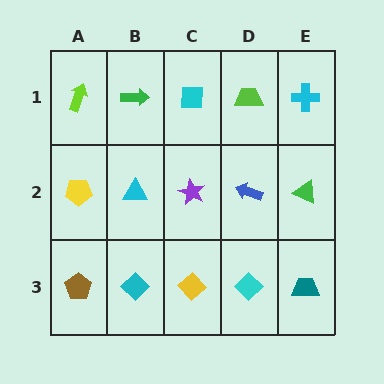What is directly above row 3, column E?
A green triangle.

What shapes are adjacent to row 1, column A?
A yellow pentagon (row 2, column A), a green arrow (row 1, column B).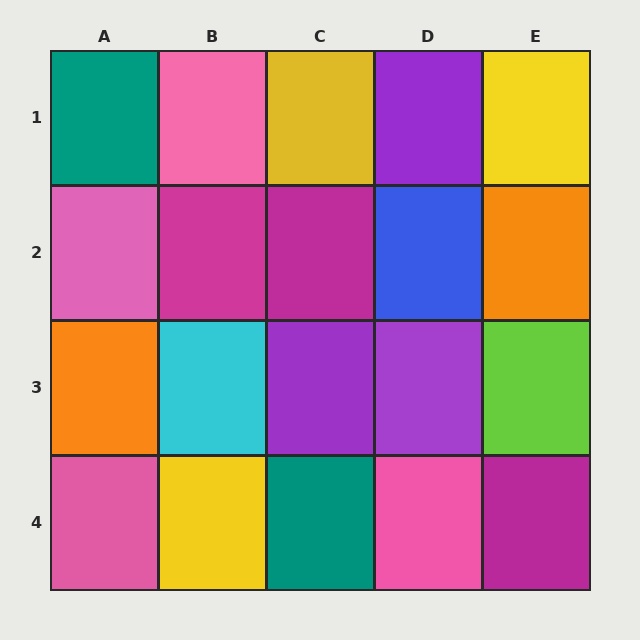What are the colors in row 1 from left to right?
Teal, pink, yellow, purple, yellow.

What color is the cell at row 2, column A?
Pink.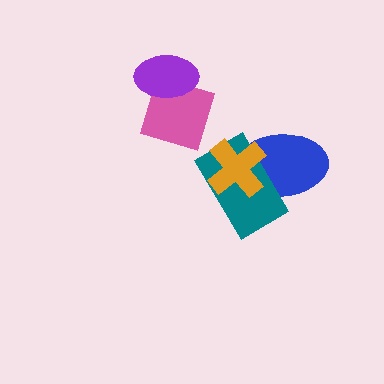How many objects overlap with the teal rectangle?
2 objects overlap with the teal rectangle.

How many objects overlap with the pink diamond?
1 object overlaps with the pink diamond.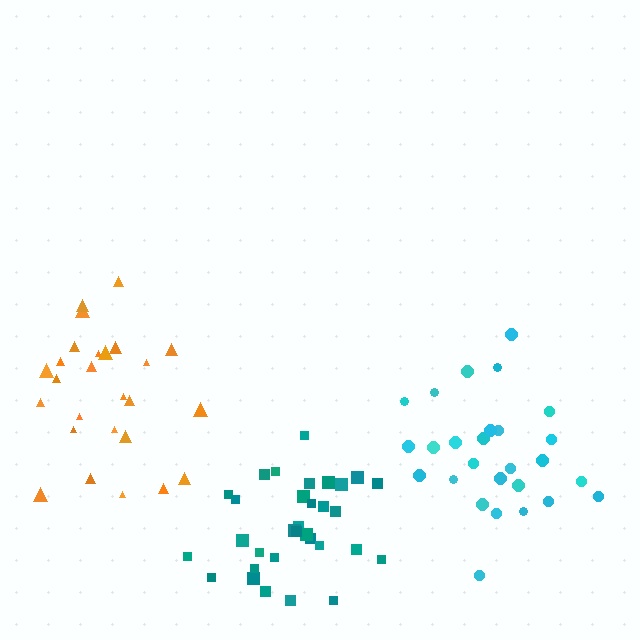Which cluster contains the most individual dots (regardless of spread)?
Teal (32).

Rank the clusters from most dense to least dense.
cyan, teal, orange.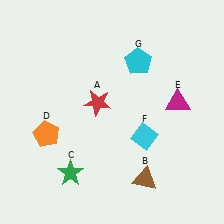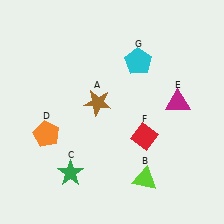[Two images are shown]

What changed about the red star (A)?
In Image 1, A is red. In Image 2, it changed to brown.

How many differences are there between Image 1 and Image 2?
There are 3 differences between the two images.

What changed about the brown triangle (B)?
In Image 1, B is brown. In Image 2, it changed to lime.